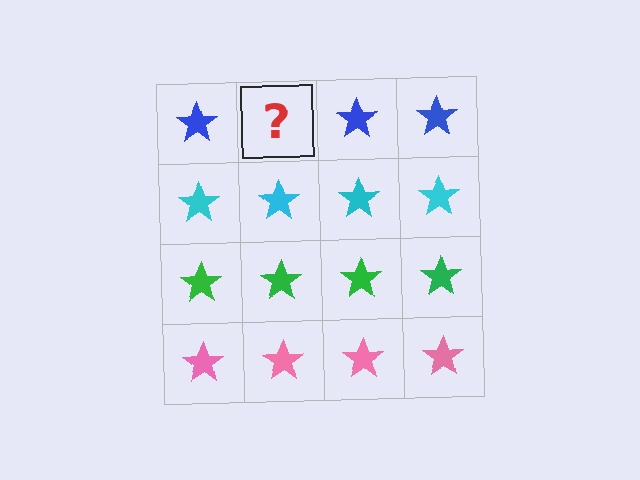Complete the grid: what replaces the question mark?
The question mark should be replaced with a blue star.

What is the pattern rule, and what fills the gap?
The rule is that each row has a consistent color. The gap should be filled with a blue star.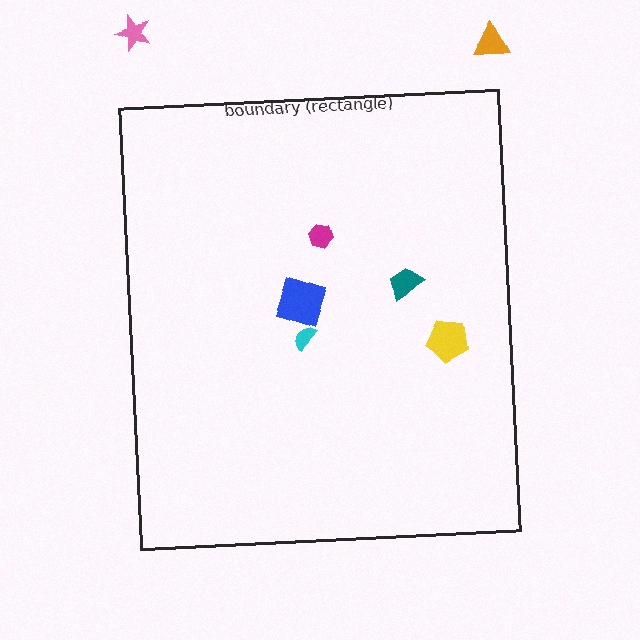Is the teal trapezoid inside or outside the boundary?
Inside.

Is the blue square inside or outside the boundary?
Inside.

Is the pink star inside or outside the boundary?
Outside.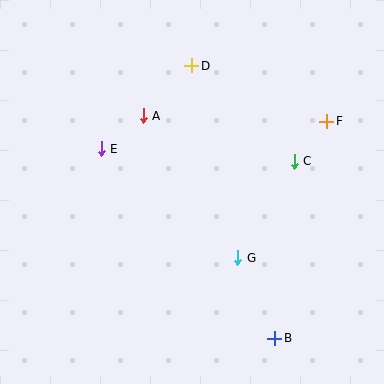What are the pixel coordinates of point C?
Point C is at (294, 161).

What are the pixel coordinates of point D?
Point D is at (192, 66).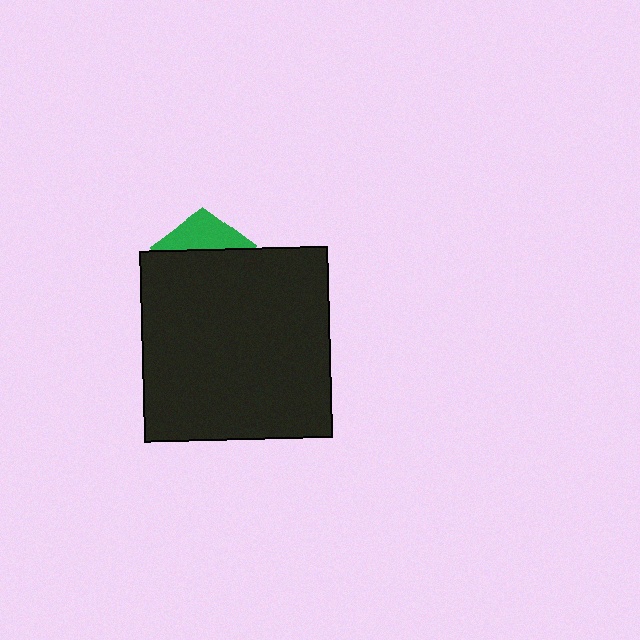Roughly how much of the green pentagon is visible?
A small part of it is visible (roughly 31%).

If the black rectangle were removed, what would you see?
You would see the complete green pentagon.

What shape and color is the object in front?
The object in front is a black rectangle.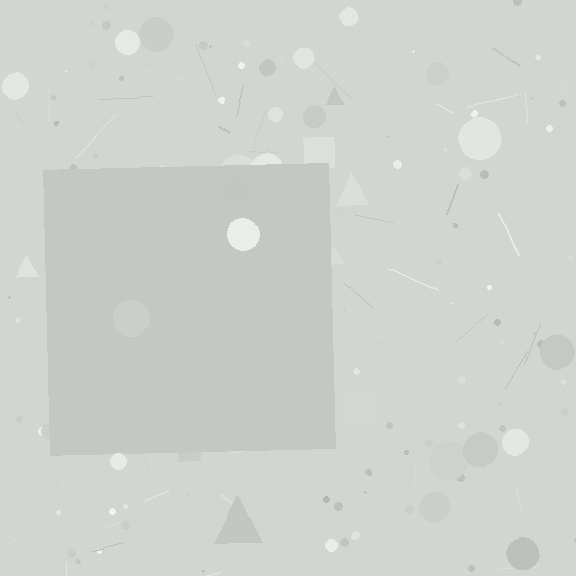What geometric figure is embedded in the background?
A square is embedded in the background.